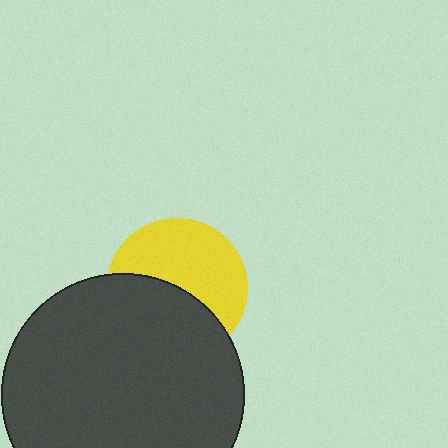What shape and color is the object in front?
The object in front is a dark gray circle.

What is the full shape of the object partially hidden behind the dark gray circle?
The partially hidden object is a yellow circle.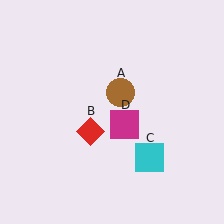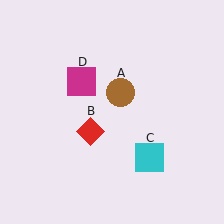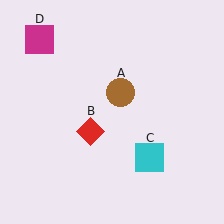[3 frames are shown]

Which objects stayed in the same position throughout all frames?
Brown circle (object A) and red diamond (object B) and cyan square (object C) remained stationary.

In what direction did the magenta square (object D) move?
The magenta square (object D) moved up and to the left.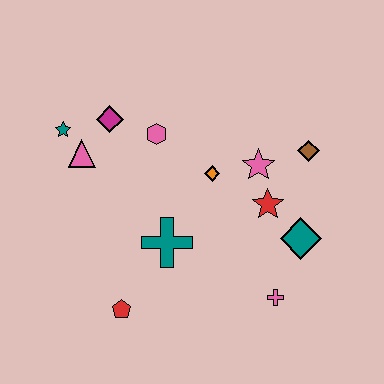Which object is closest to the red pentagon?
The teal cross is closest to the red pentagon.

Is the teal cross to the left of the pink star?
Yes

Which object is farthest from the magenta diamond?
The pink cross is farthest from the magenta diamond.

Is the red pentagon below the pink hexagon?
Yes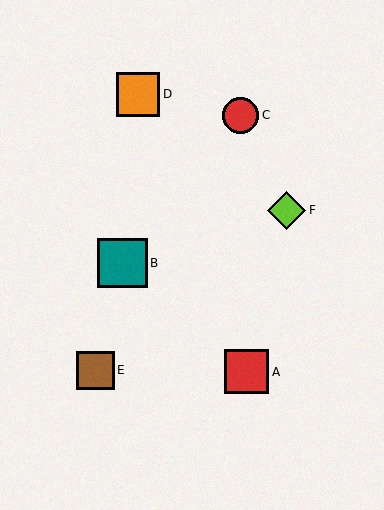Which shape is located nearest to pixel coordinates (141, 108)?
The orange square (labeled D) at (138, 94) is nearest to that location.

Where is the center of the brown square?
The center of the brown square is at (95, 370).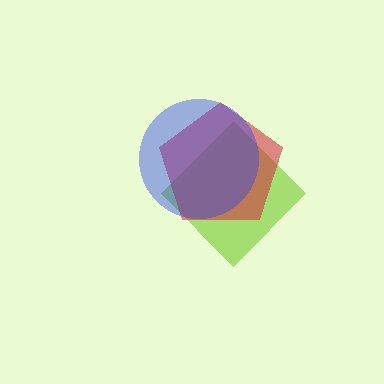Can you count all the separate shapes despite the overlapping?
Yes, there are 3 separate shapes.